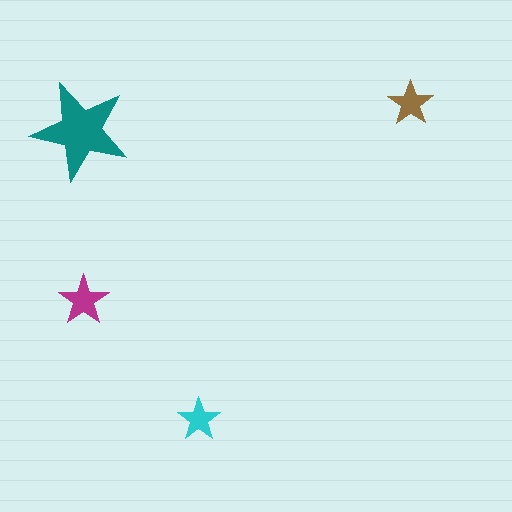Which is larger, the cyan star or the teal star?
The teal one.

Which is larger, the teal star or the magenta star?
The teal one.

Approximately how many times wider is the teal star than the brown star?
About 2 times wider.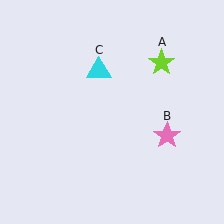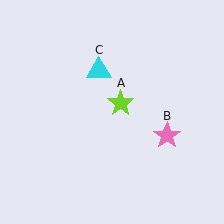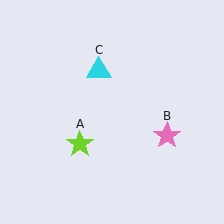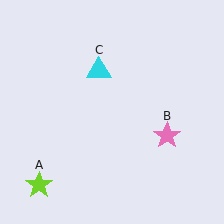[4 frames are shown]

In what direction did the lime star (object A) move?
The lime star (object A) moved down and to the left.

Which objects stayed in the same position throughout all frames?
Pink star (object B) and cyan triangle (object C) remained stationary.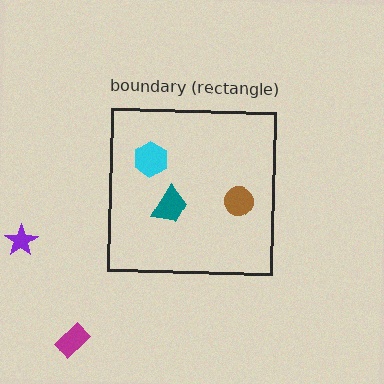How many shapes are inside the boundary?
3 inside, 2 outside.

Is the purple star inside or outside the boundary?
Outside.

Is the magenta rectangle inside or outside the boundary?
Outside.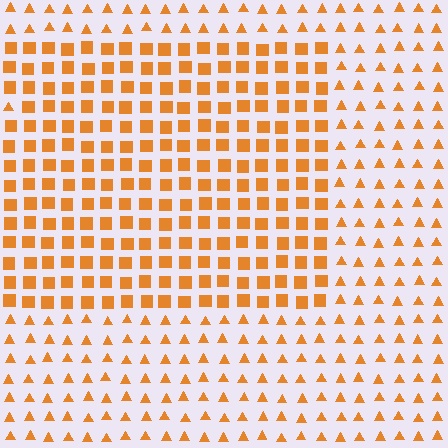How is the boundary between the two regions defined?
The boundary is defined by a change in element shape: squares inside vs. triangles outside. All elements share the same color and spacing.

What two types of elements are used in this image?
The image uses squares inside the rectangle region and triangles outside it.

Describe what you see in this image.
The image is filled with small orange elements arranged in a uniform grid. A rectangle-shaped region contains squares, while the surrounding area contains triangles. The boundary is defined purely by the change in element shape.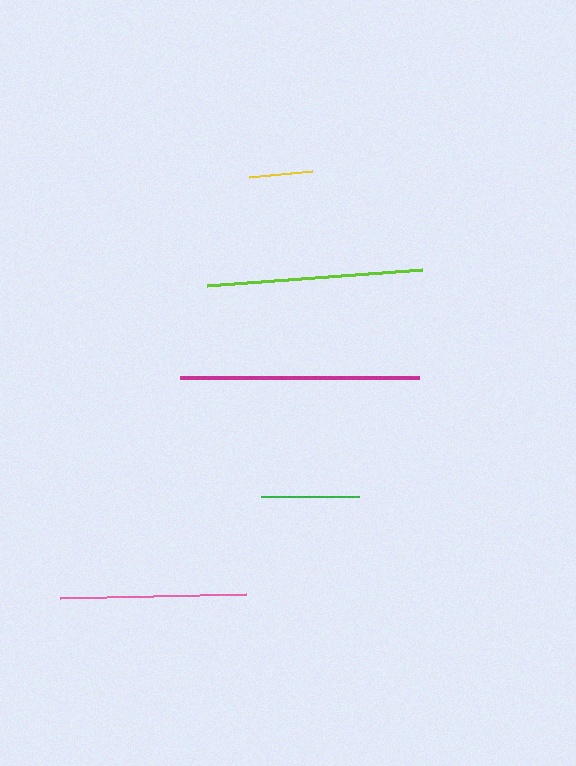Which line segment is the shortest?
The yellow line is the shortest at approximately 63 pixels.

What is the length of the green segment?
The green segment is approximately 98 pixels long.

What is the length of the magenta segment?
The magenta segment is approximately 240 pixels long.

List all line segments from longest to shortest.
From longest to shortest: magenta, lime, pink, green, yellow.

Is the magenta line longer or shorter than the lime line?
The magenta line is longer than the lime line.